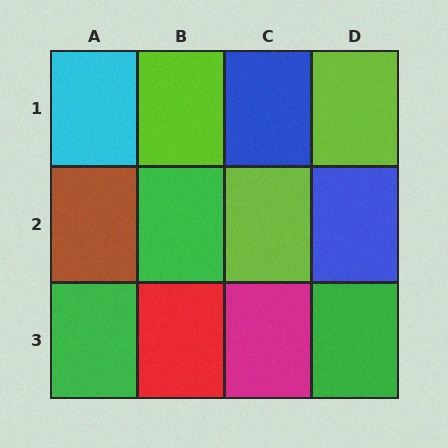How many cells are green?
3 cells are green.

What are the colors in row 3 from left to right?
Green, red, magenta, green.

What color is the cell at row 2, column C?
Lime.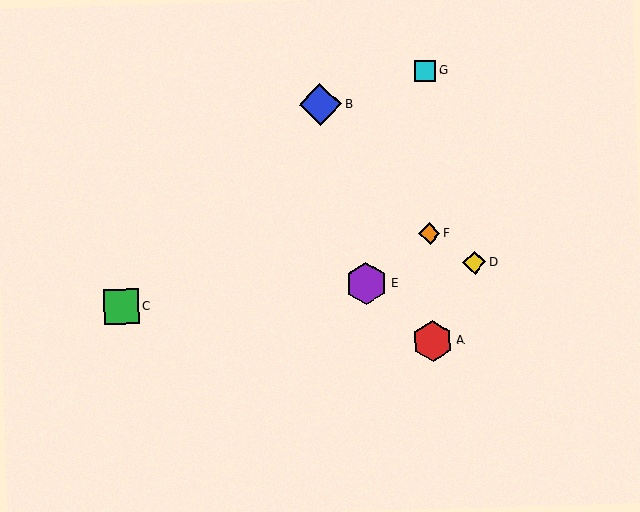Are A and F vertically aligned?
Yes, both are at x≈433.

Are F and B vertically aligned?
No, F is at x≈430 and B is at x≈320.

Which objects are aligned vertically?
Objects A, F, G are aligned vertically.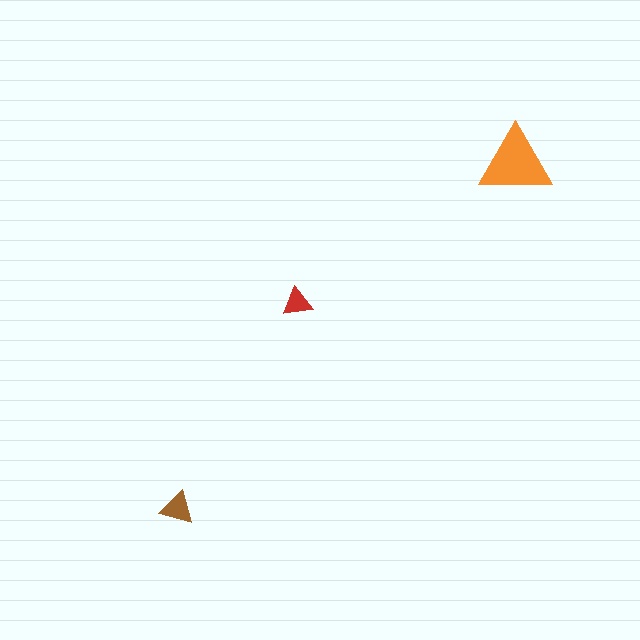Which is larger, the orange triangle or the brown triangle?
The orange one.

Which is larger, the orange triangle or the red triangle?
The orange one.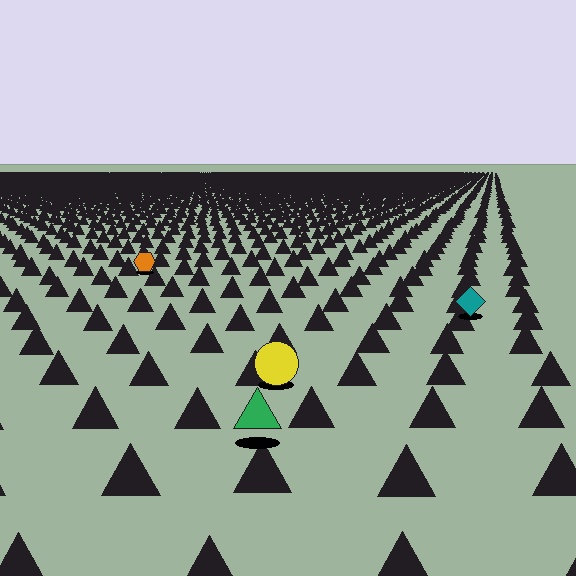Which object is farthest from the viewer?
The orange hexagon is farthest from the viewer. It appears smaller and the ground texture around it is denser.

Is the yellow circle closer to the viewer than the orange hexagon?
Yes. The yellow circle is closer — you can tell from the texture gradient: the ground texture is coarser near it.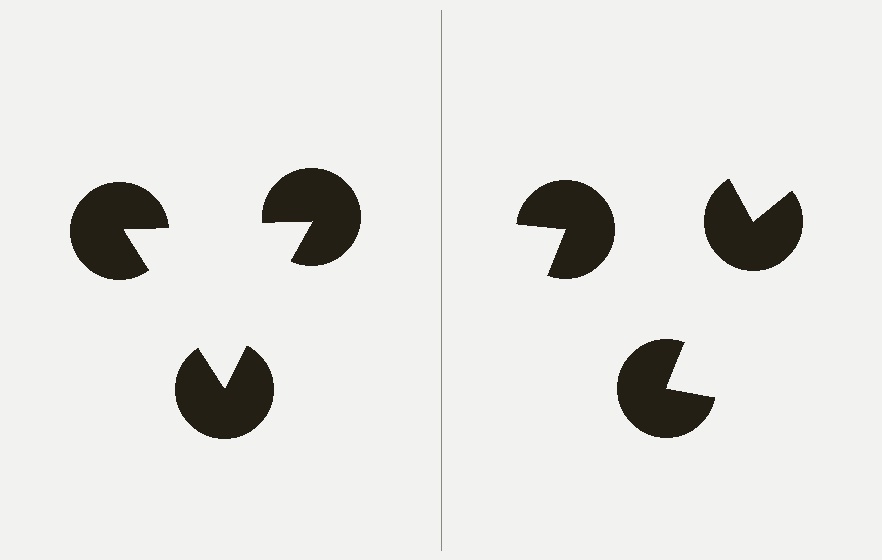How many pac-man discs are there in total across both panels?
6 — 3 on each side.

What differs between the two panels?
The pac-man discs are positioned identically on both sides; only the wedge orientations differ. On the left they align to a triangle; on the right they are misaligned.